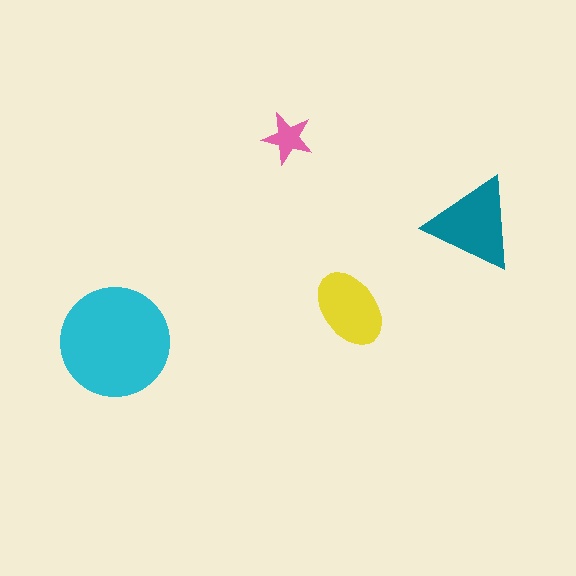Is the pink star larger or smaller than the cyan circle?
Smaller.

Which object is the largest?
The cyan circle.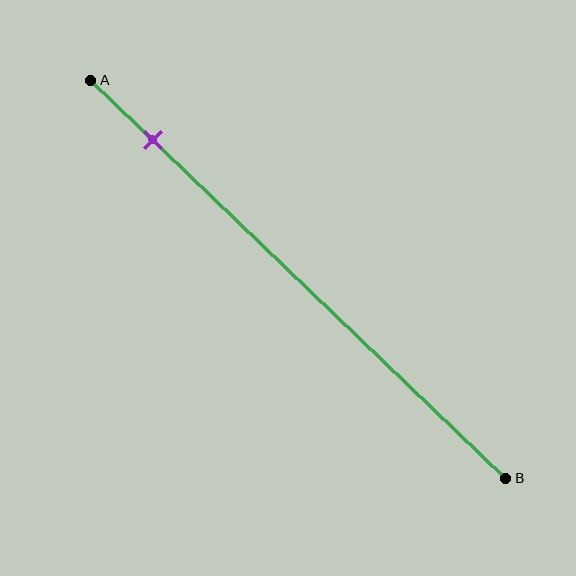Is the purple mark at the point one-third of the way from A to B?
No, the mark is at about 15% from A, not at the 33% one-third point.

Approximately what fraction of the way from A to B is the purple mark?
The purple mark is approximately 15% of the way from A to B.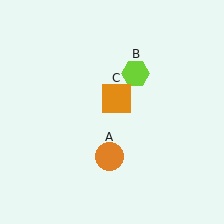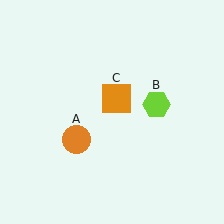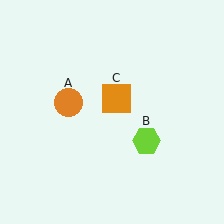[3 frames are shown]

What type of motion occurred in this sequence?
The orange circle (object A), lime hexagon (object B) rotated clockwise around the center of the scene.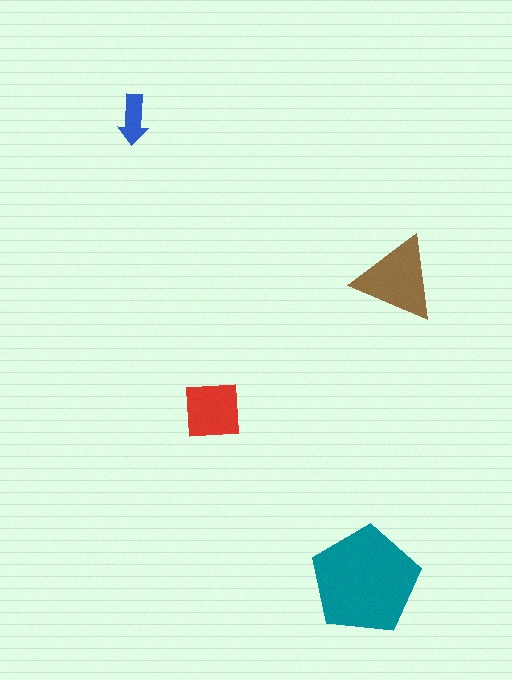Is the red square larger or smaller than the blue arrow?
Larger.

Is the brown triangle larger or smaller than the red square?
Larger.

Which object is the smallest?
The blue arrow.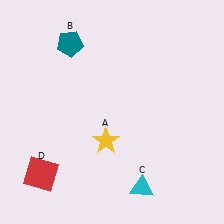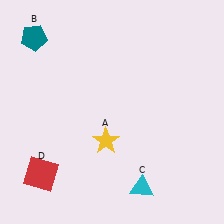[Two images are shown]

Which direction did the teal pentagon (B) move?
The teal pentagon (B) moved left.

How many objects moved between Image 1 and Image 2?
1 object moved between the two images.